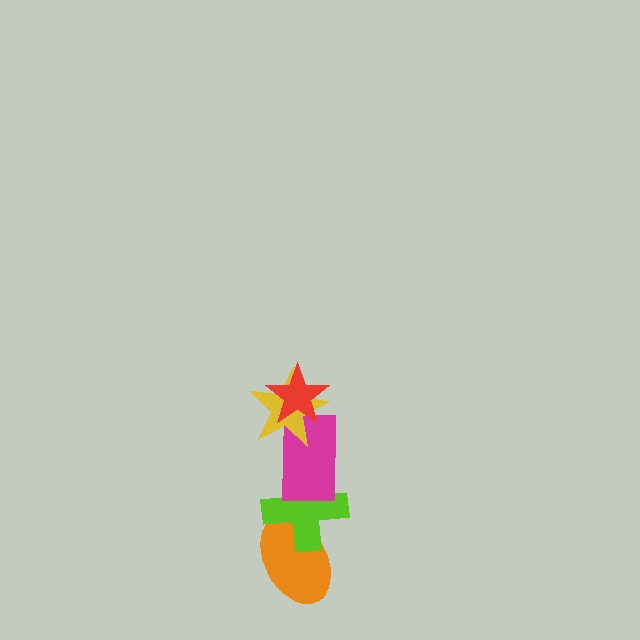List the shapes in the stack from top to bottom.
From top to bottom: the red star, the yellow star, the magenta rectangle, the lime cross, the orange ellipse.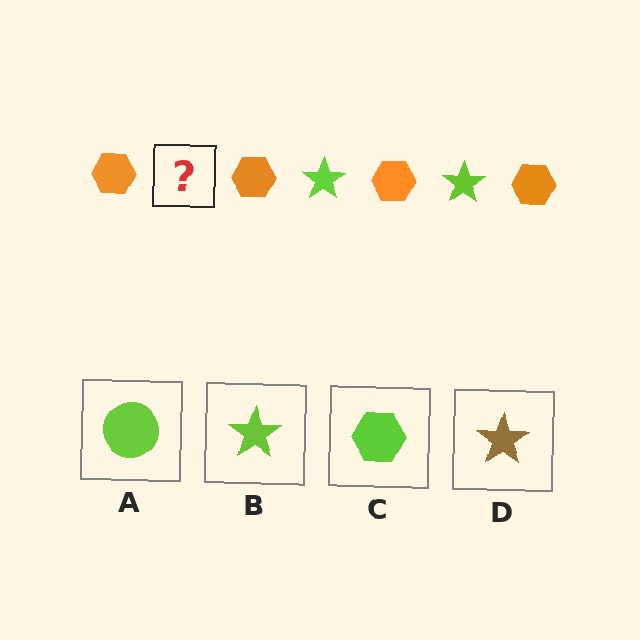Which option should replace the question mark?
Option B.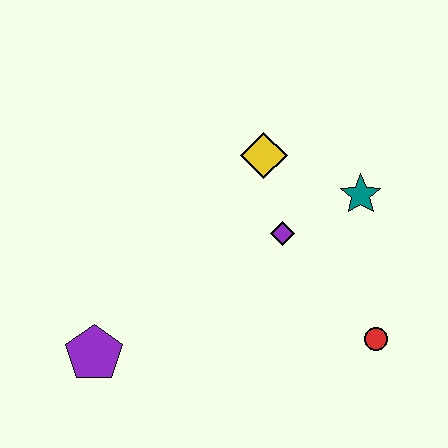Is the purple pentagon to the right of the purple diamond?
No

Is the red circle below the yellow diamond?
Yes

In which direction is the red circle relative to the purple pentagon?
The red circle is to the right of the purple pentagon.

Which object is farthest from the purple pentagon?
The teal star is farthest from the purple pentagon.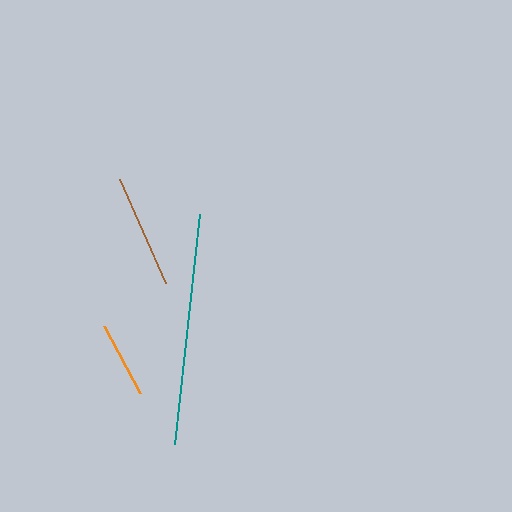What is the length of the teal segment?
The teal segment is approximately 231 pixels long.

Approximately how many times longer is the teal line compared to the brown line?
The teal line is approximately 2.0 times the length of the brown line.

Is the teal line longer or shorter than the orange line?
The teal line is longer than the orange line.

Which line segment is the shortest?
The orange line is the shortest at approximately 76 pixels.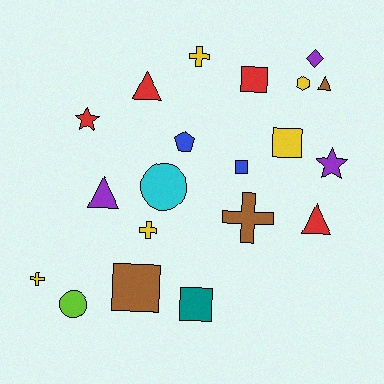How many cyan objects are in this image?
There is 1 cyan object.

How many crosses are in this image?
There are 4 crosses.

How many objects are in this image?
There are 20 objects.